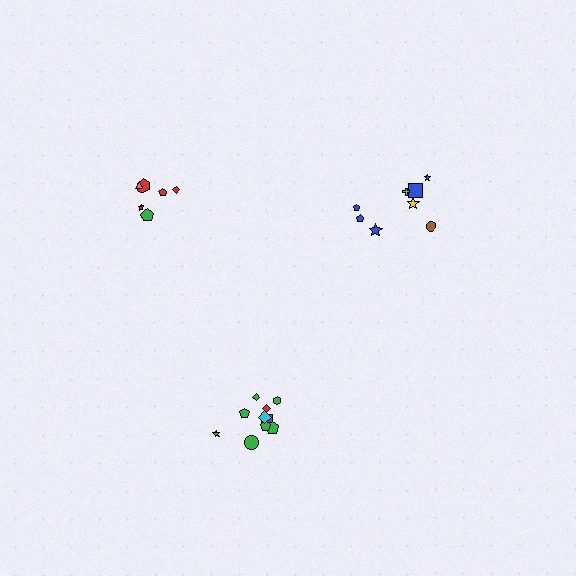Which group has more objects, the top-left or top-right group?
The top-right group.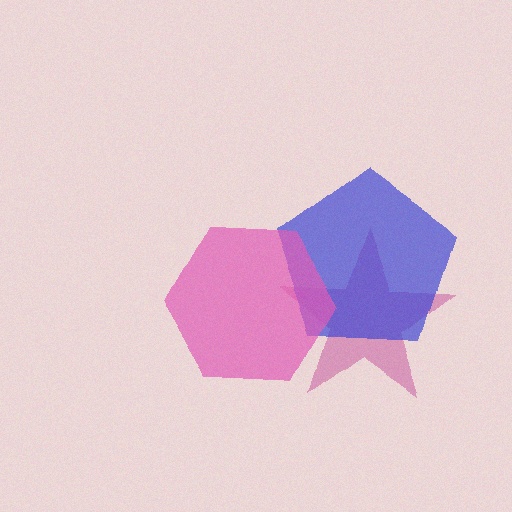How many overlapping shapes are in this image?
There are 3 overlapping shapes in the image.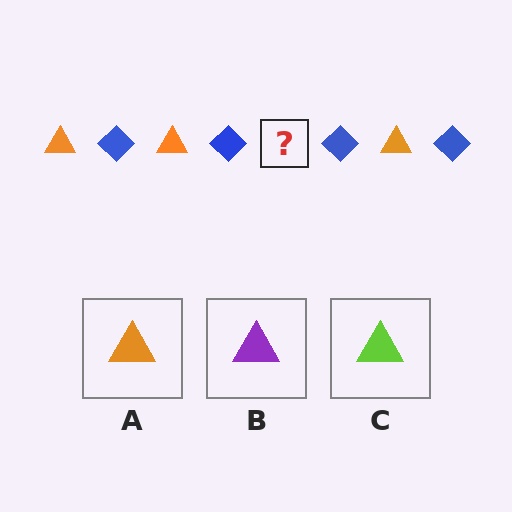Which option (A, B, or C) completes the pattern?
A.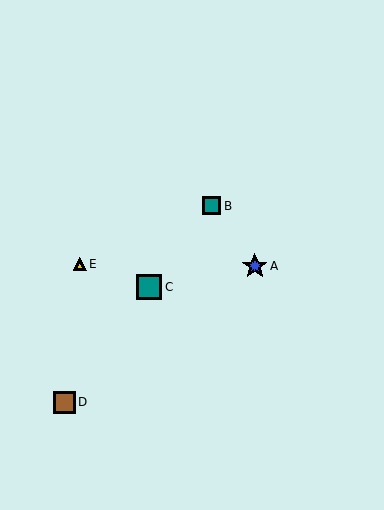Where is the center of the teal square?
The center of the teal square is at (212, 206).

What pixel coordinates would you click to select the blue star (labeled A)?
Click at (255, 266) to select the blue star A.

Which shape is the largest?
The blue star (labeled A) is the largest.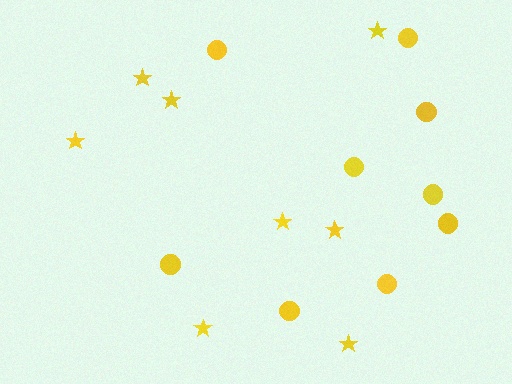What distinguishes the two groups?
There are 2 groups: one group of circles (9) and one group of stars (8).